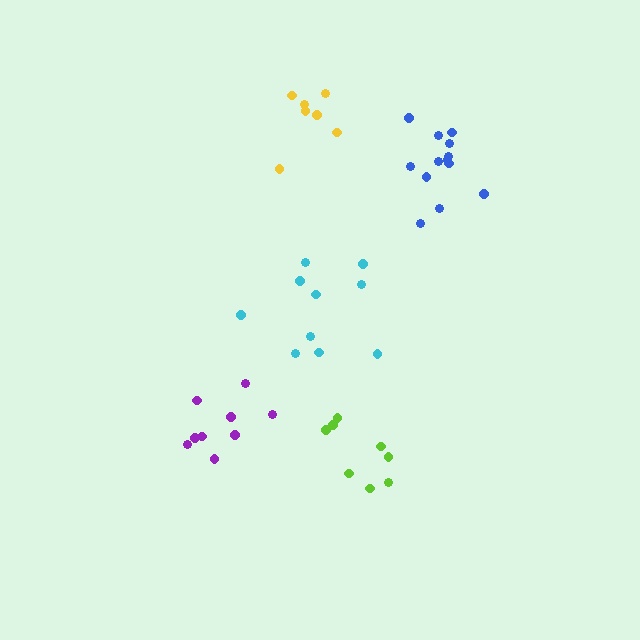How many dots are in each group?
Group 1: 10 dots, Group 2: 13 dots, Group 3: 8 dots, Group 4: 9 dots, Group 5: 7 dots (47 total).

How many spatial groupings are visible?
There are 5 spatial groupings.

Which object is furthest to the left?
The purple cluster is leftmost.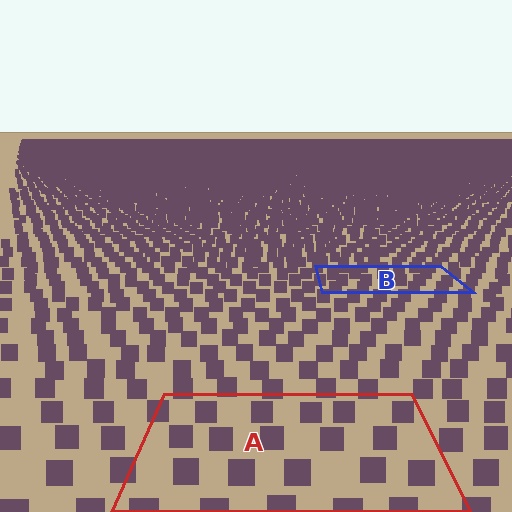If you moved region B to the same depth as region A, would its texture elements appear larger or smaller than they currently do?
They would appear larger. At a closer depth, the same texture elements are projected at a bigger on-screen size.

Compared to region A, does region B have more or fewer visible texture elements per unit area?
Region B has more texture elements per unit area — they are packed more densely because it is farther away.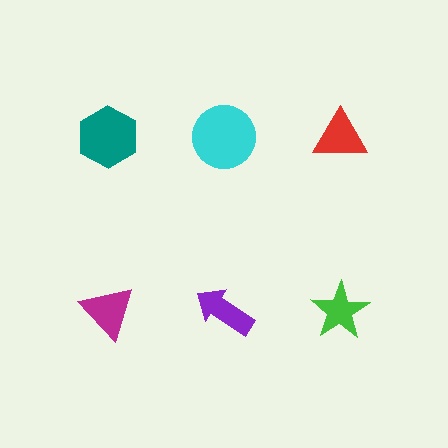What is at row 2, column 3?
A green star.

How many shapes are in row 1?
3 shapes.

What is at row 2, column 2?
A purple arrow.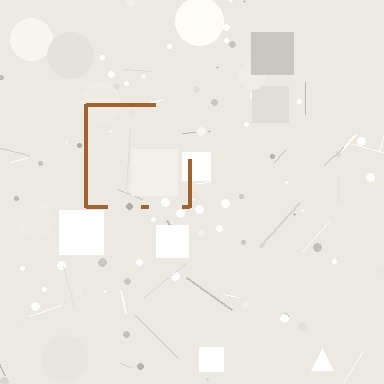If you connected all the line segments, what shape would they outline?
They would outline a square.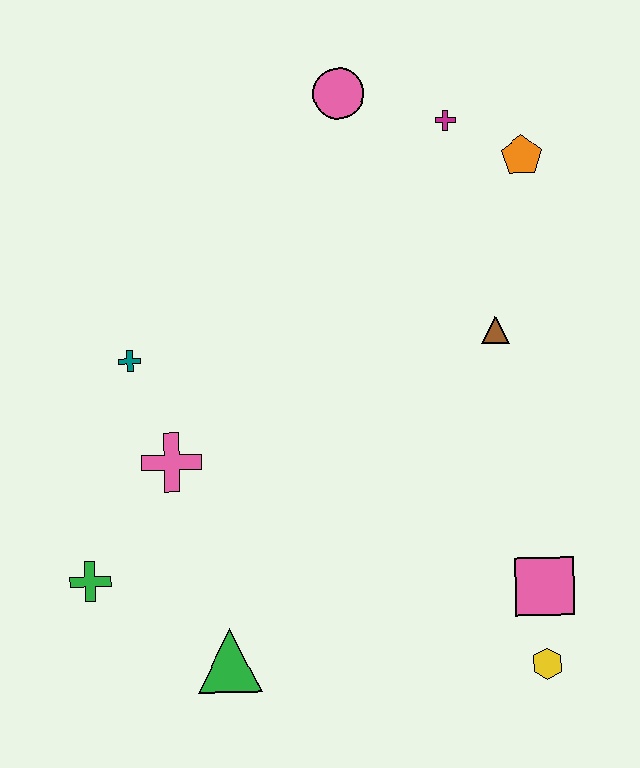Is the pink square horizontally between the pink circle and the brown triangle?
No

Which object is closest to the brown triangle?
The orange pentagon is closest to the brown triangle.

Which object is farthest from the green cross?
The orange pentagon is farthest from the green cross.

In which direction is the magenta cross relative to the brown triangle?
The magenta cross is above the brown triangle.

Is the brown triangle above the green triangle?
Yes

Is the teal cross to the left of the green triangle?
Yes